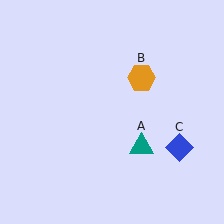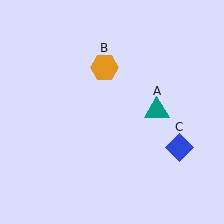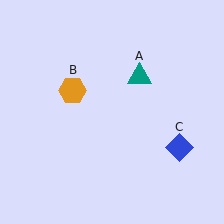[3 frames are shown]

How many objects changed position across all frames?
2 objects changed position: teal triangle (object A), orange hexagon (object B).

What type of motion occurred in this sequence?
The teal triangle (object A), orange hexagon (object B) rotated counterclockwise around the center of the scene.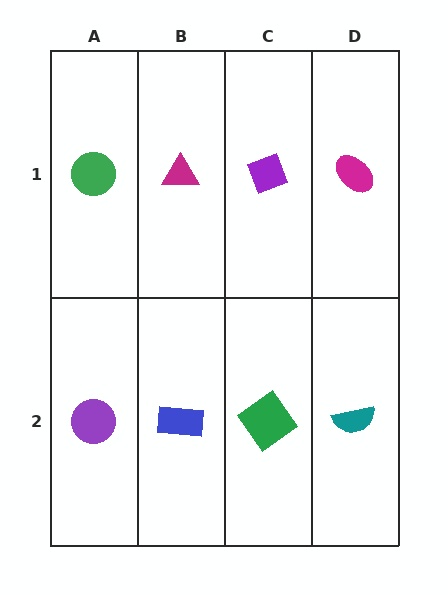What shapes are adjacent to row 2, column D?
A magenta ellipse (row 1, column D), a green diamond (row 2, column C).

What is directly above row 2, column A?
A green circle.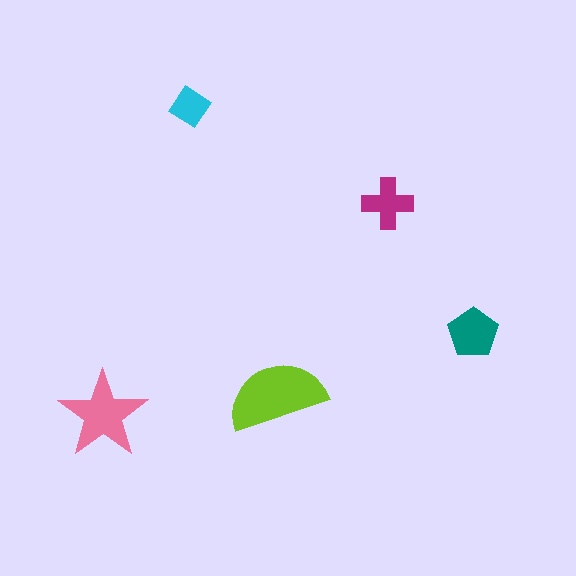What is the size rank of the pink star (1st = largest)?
2nd.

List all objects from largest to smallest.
The lime semicircle, the pink star, the teal pentagon, the magenta cross, the cyan diamond.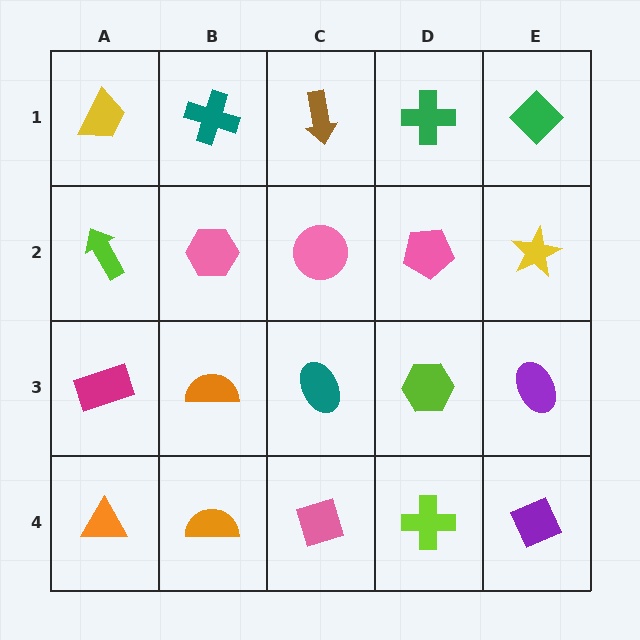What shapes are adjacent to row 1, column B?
A pink hexagon (row 2, column B), a yellow trapezoid (row 1, column A), a brown arrow (row 1, column C).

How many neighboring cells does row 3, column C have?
4.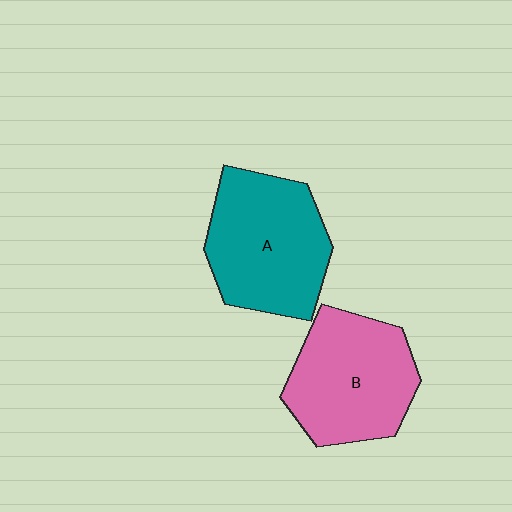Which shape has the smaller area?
Shape B (pink).